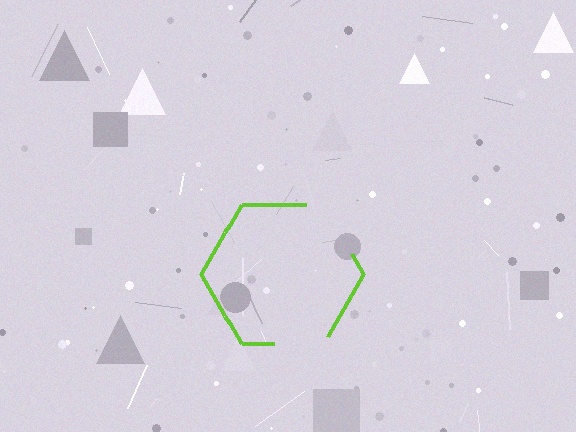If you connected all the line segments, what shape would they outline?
They would outline a hexagon.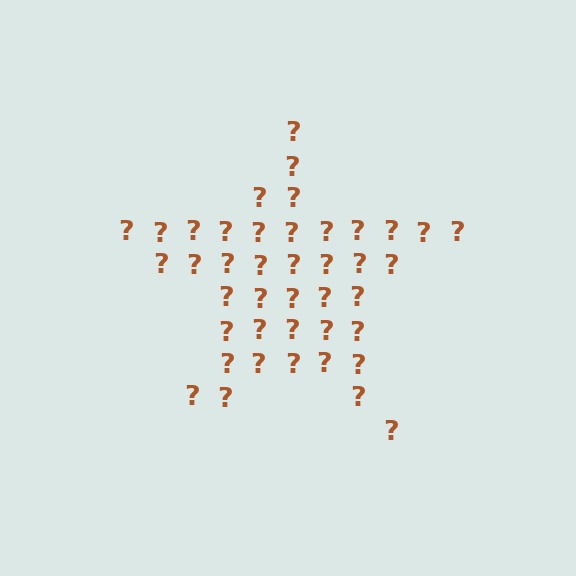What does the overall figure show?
The overall figure shows a star.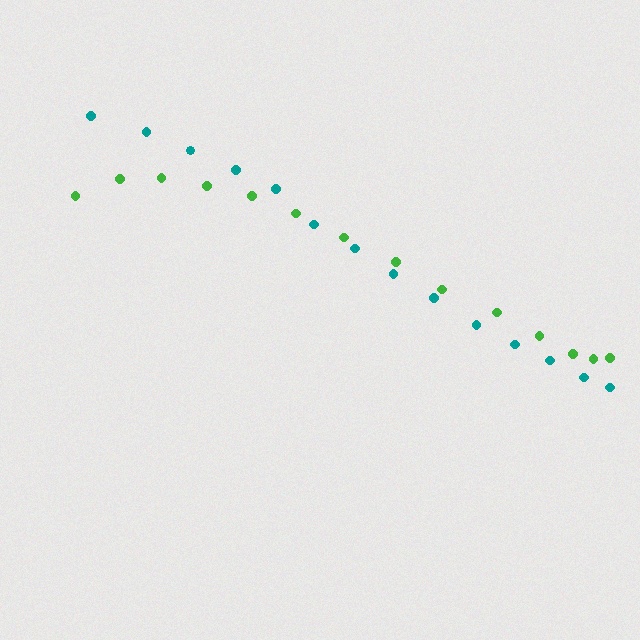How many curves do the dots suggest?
There are 2 distinct paths.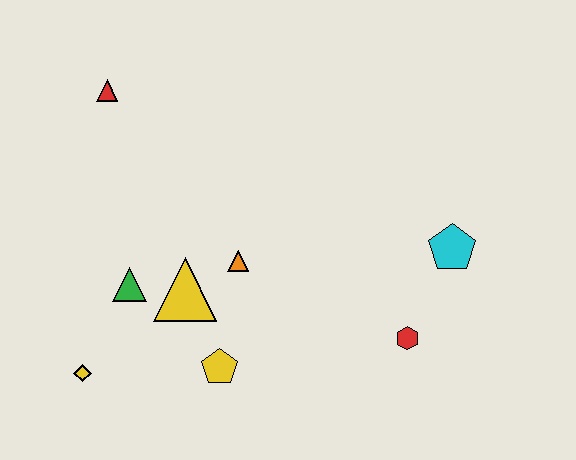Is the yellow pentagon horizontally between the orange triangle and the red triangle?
Yes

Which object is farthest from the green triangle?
The cyan pentagon is farthest from the green triangle.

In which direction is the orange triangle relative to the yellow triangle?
The orange triangle is to the right of the yellow triangle.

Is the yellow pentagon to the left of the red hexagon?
Yes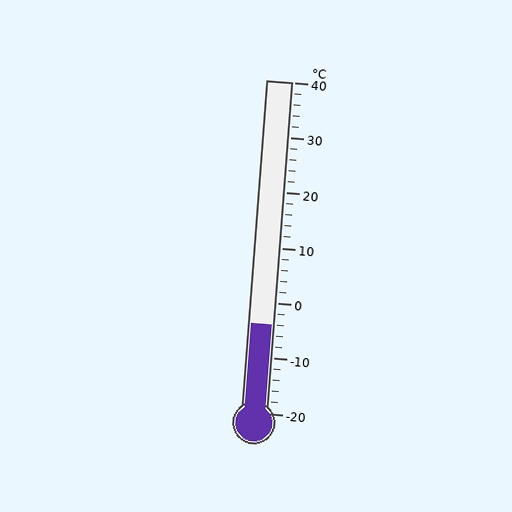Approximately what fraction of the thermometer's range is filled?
The thermometer is filled to approximately 25% of its range.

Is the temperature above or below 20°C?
The temperature is below 20°C.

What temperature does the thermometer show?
The thermometer shows approximately -4°C.